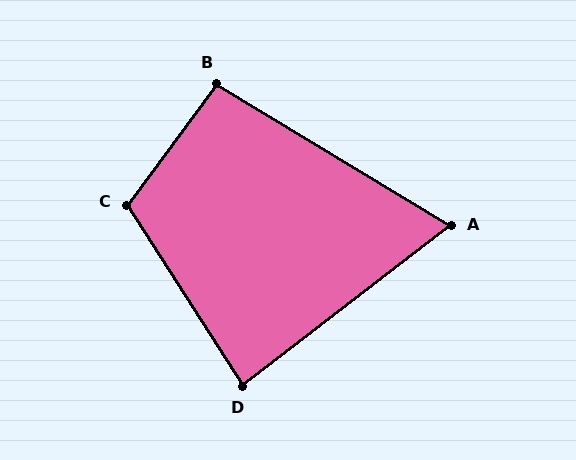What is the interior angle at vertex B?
Approximately 95 degrees (obtuse).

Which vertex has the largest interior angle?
C, at approximately 111 degrees.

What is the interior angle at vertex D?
Approximately 85 degrees (acute).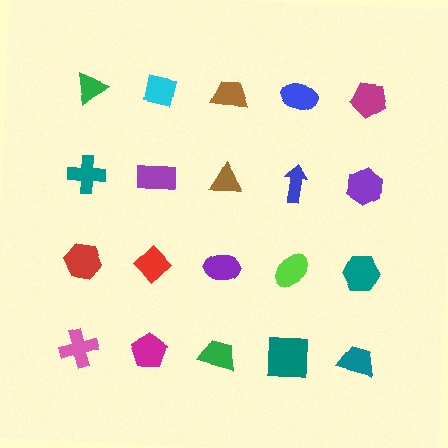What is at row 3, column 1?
A red hexagon.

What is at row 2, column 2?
A purple rectangle.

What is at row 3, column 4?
A lime ellipse.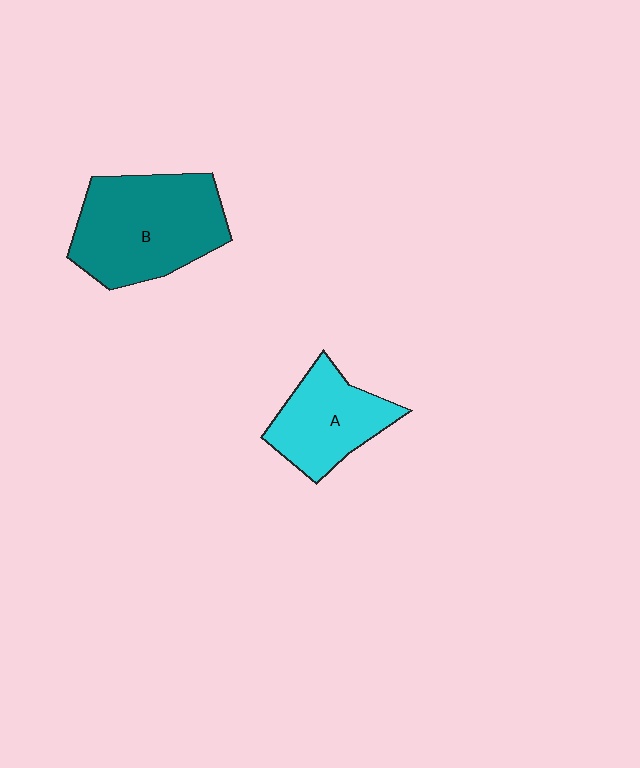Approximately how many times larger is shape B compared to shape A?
Approximately 1.6 times.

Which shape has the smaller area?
Shape A (cyan).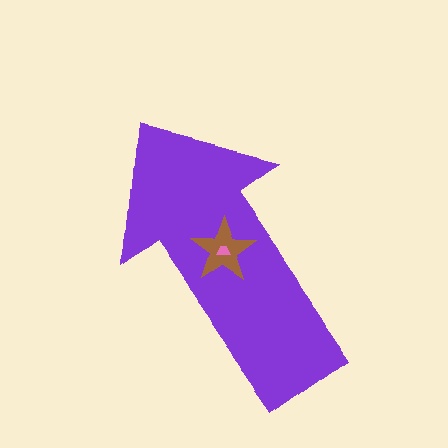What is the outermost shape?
The purple arrow.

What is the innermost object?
The pink trapezoid.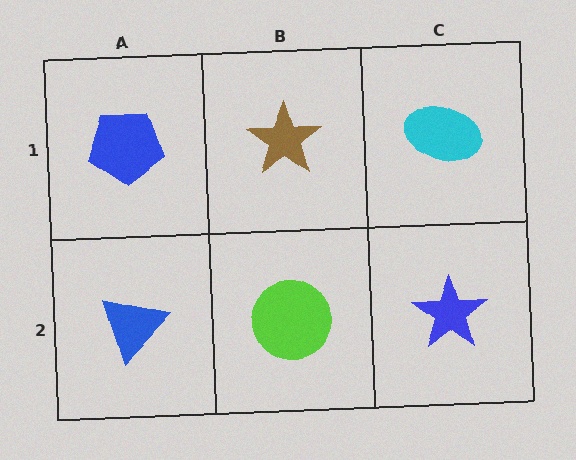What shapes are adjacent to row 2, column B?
A brown star (row 1, column B), a blue triangle (row 2, column A), a blue star (row 2, column C).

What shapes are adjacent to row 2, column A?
A blue pentagon (row 1, column A), a lime circle (row 2, column B).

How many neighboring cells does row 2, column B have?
3.